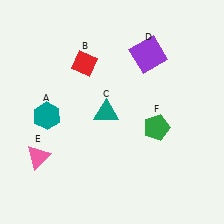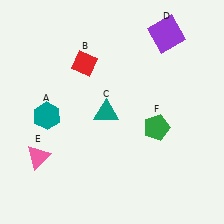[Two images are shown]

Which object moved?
The purple square (D) moved up.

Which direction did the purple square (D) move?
The purple square (D) moved up.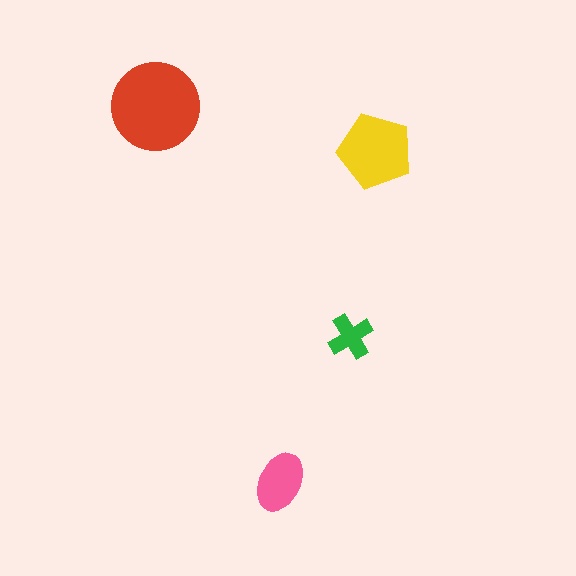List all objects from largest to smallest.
The red circle, the yellow pentagon, the pink ellipse, the green cross.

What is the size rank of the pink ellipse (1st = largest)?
3rd.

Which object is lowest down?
The pink ellipse is bottommost.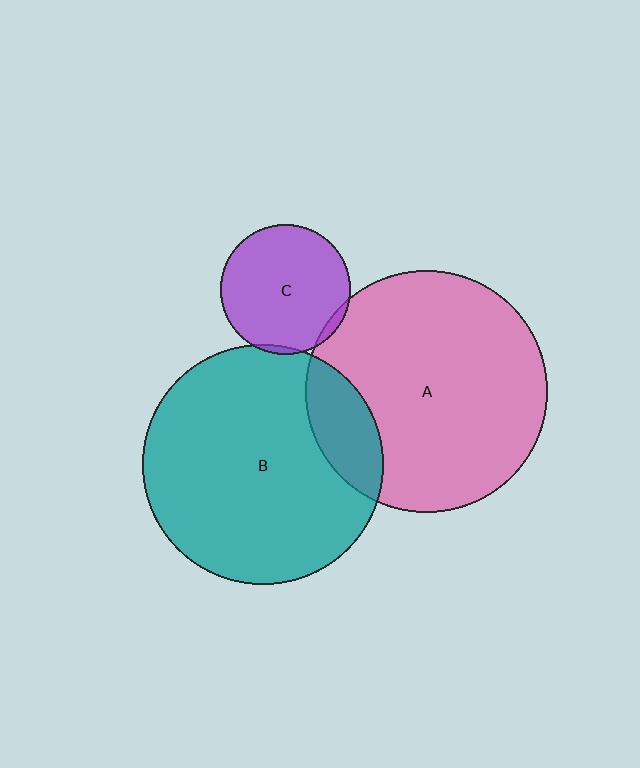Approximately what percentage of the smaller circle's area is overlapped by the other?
Approximately 5%.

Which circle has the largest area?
Circle A (pink).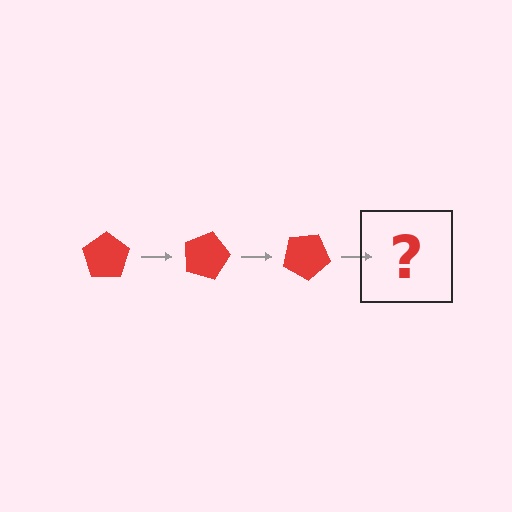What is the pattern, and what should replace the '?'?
The pattern is that the pentagon rotates 15 degrees each step. The '?' should be a red pentagon rotated 45 degrees.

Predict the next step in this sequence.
The next step is a red pentagon rotated 45 degrees.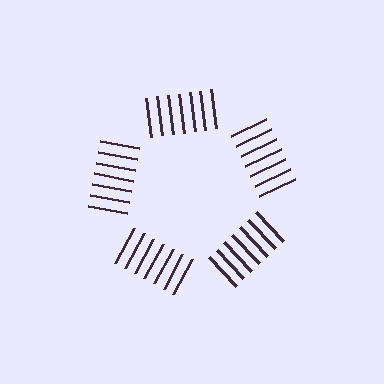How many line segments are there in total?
35 — 7 along each of the 5 edges.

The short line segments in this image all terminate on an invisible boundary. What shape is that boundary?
An illusory pentagon — the line segments terminate on its edges but no continuous stroke is drawn.